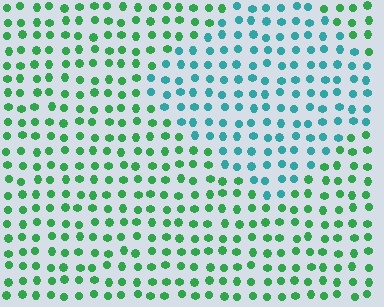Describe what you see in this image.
The image is filled with small green elements in a uniform arrangement. A diamond-shaped region is visible where the elements are tinted to a slightly different hue, forming a subtle color boundary.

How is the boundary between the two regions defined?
The boundary is defined purely by a slight shift in hue (about 46 degrees). Spacing, size, and orientation are identical on both sides.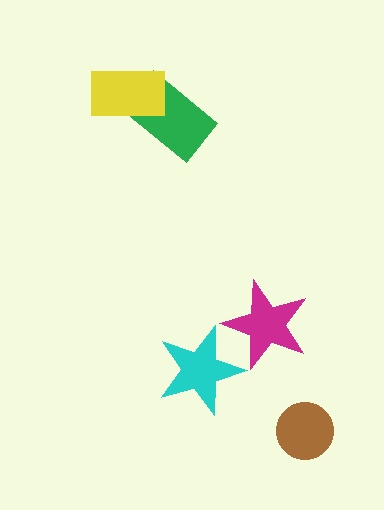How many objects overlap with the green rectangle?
1 object overlaps with the green rectangle.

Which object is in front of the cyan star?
The magenta star is in front of the cyan star.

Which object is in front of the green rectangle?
The yellow rectangle is in front of the green rectangle.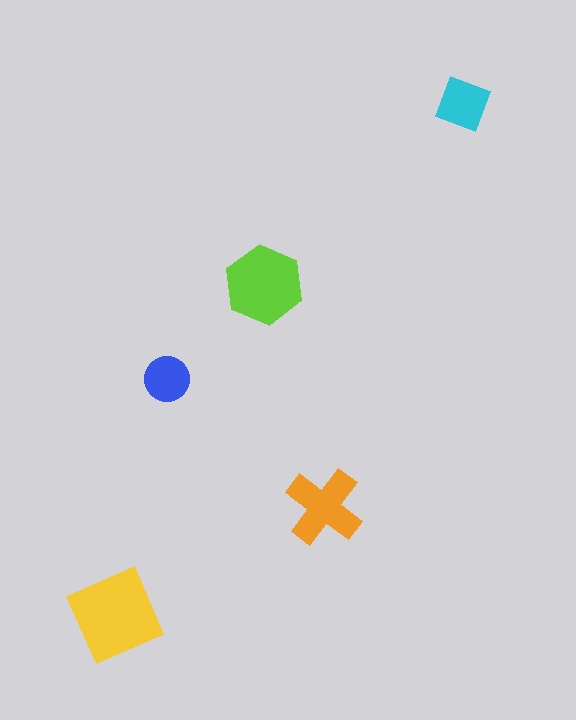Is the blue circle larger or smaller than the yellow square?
Smaller.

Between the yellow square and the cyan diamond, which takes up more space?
The yellow square.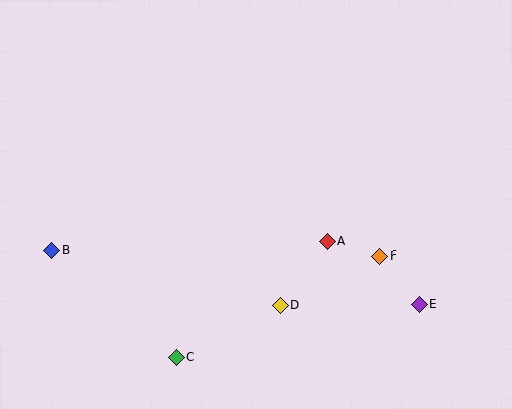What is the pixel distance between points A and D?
The distance between A and D is 79 pixels.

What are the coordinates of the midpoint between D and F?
The midpoint between D and F is at (330, 281).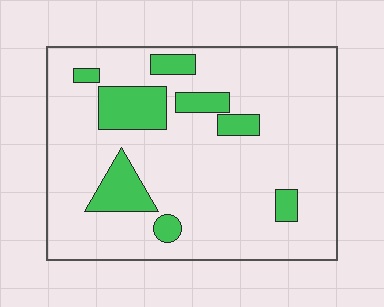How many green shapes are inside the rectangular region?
8.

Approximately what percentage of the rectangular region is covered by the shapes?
Approximately 15%.